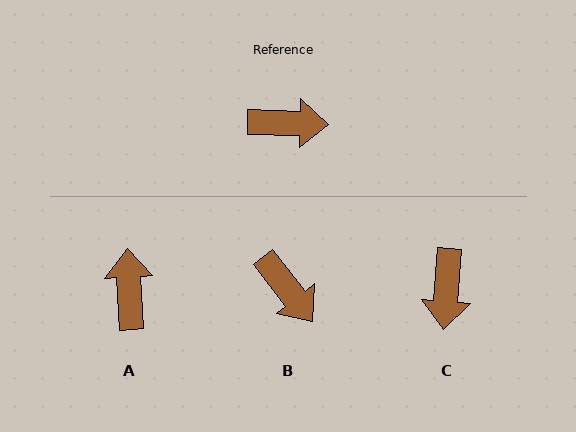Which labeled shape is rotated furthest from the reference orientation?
A, about 95 degrees away.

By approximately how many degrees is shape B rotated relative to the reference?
Approximately 51 degrees clockwise.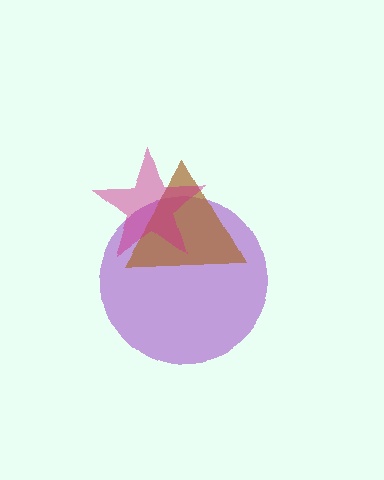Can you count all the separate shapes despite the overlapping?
Yes, there are 3 separate shapes.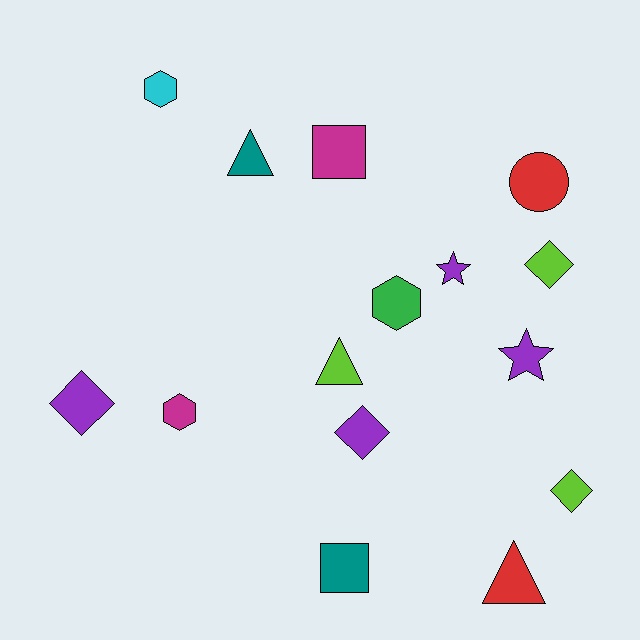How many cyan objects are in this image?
There is 1 cyan object.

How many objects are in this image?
There are 15 objects.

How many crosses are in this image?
There are no crosses.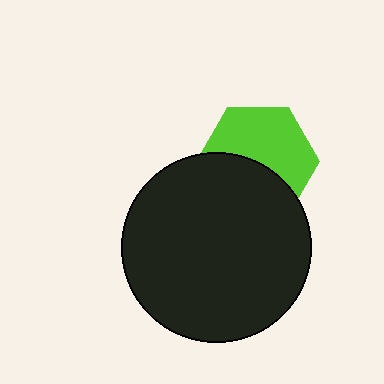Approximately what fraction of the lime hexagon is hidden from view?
Roughly 44% of the lime hexagon is hidden behind the black circle.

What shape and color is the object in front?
The object in front is a black circle.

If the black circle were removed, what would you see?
You would see the complete lime hexagon.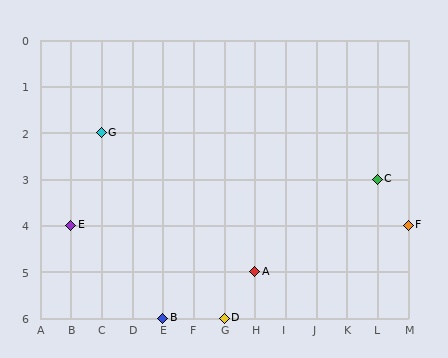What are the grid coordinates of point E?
Point E is at grid coordinates (B, 4).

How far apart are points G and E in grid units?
Points G and E are 1 column and 2 rows apart (about 2.2 grid units diagonally).